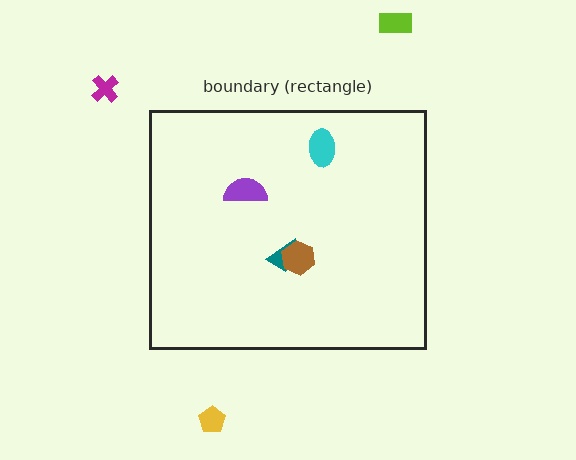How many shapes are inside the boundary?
4 inside, 3 outside.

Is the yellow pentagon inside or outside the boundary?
Outside.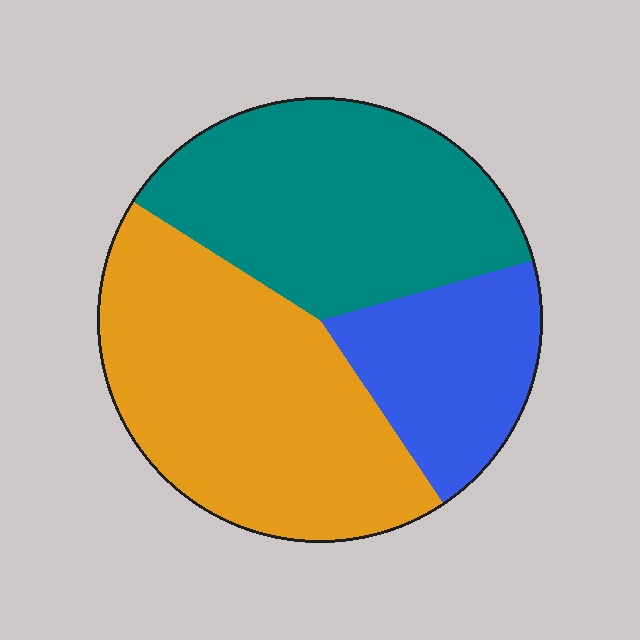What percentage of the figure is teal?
Teal takes up about three eighths (3/8) of the figure.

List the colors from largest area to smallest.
From largest to smallest: orange, teal, blue.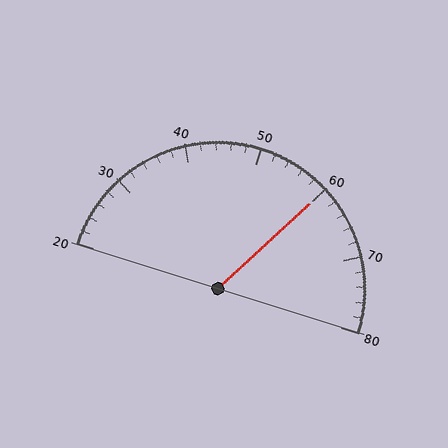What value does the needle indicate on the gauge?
The needle indicates approximately 60.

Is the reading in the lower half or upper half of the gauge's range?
The reading is in the upper half of the range (20 to 80).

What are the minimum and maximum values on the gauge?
The gauge ranges from 20 to 80.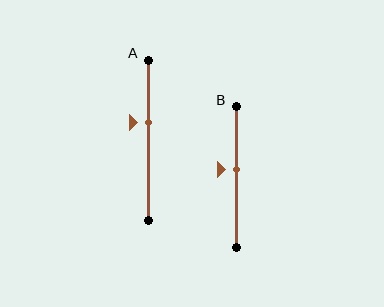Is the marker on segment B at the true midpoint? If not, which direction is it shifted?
No, the marker on segment B is shifted upward by about 5% of the segment length.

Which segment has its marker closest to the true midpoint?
Segment B has its marker closest to the true midpoint.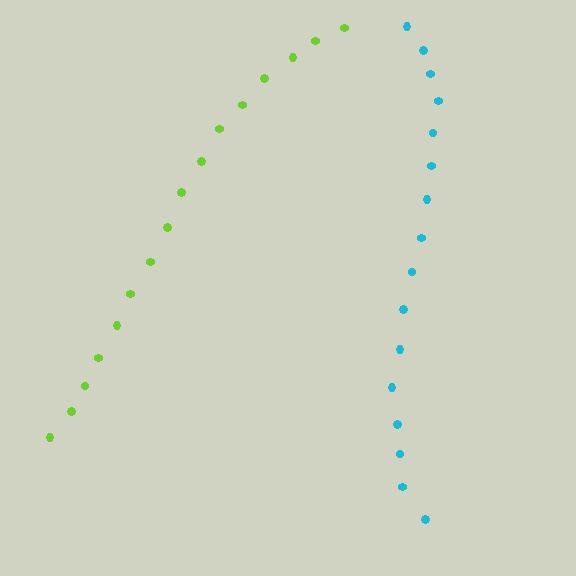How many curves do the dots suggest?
There are 2 distinct paths.